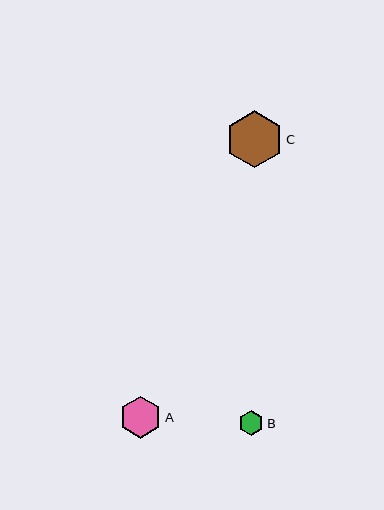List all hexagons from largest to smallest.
From largest to smallest: C, A, B.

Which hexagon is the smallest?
Hexagon B is the smallest with a size of approximately 25 pixels.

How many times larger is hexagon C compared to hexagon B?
Hexagon C is approximately 2.3 times the size of hexagon B.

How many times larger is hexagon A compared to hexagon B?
Hexagon A is approximately 1.6 times the size of hexagon B.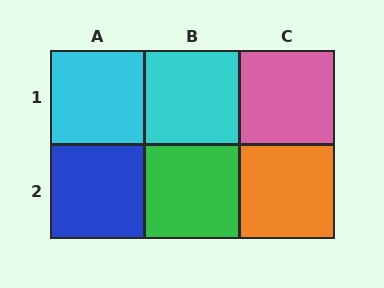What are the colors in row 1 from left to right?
Cyan, cyan, pink.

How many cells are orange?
1 cell is orange.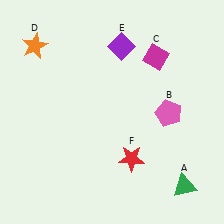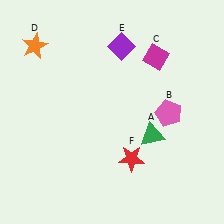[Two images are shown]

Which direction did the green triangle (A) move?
The green triangle (A) moved up.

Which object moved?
The green triangle (A) moved up.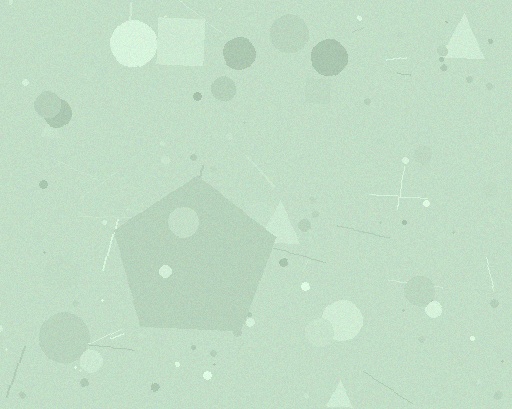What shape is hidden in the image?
A pentagon is hidden in the image.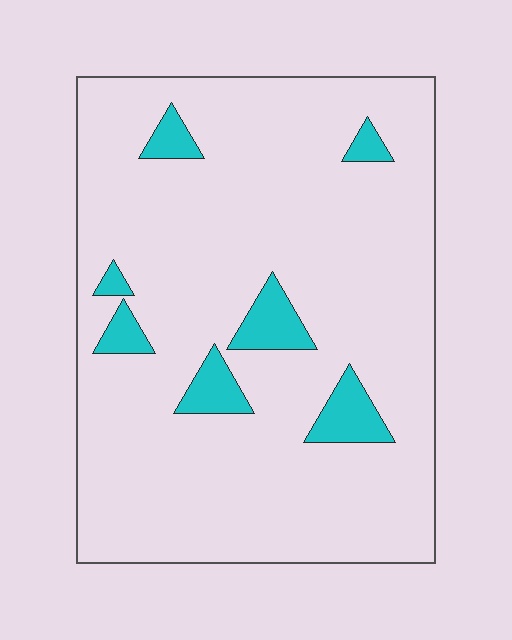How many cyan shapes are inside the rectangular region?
7.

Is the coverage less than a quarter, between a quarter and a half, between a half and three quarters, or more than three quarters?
Less than a quarter.